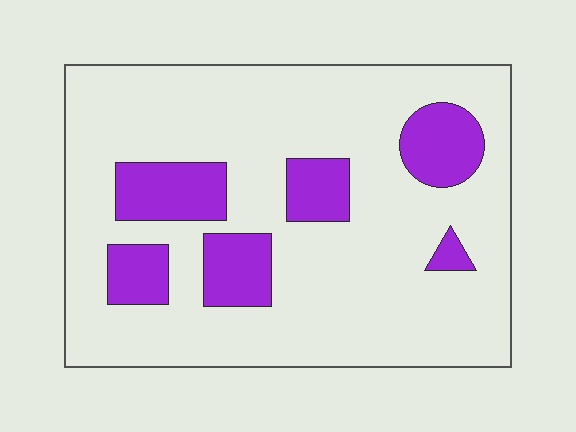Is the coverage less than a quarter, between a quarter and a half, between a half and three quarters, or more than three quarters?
Less than a quarter.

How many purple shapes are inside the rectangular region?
6.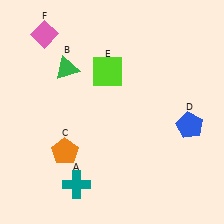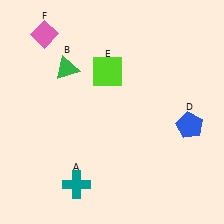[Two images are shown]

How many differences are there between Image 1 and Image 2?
There is 1 difference between the two images.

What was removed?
The orange pentagon (C) was removed in Image 2.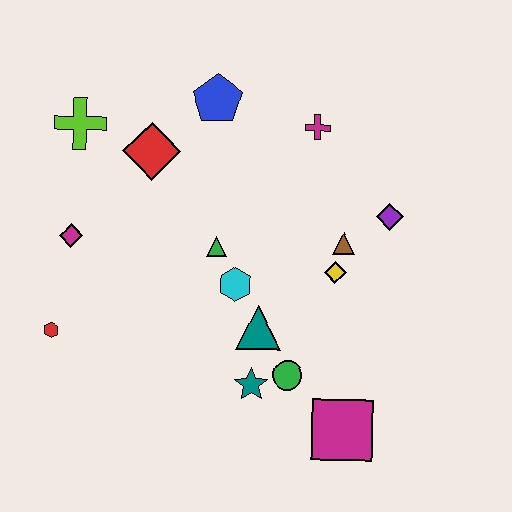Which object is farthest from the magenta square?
The lime cross is farthest from the magenta square.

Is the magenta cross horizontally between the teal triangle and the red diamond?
No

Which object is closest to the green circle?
The teal star is closest to the green circle.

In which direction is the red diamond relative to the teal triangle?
The red diamond is above the teal triangle.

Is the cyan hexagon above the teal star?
Yes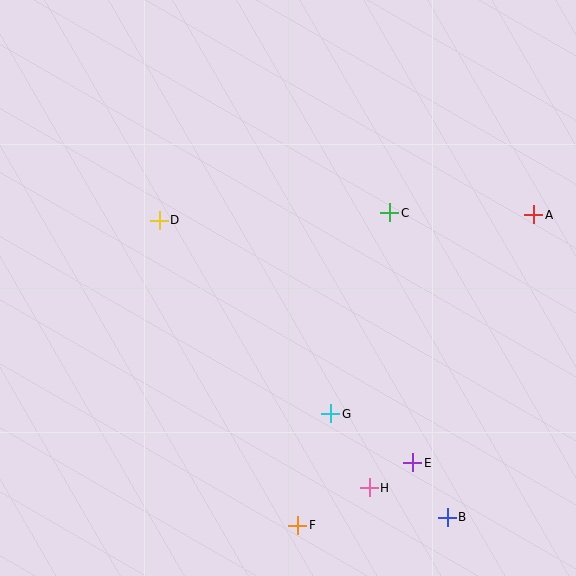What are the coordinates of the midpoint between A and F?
The midpoint between A and F is at (416, 370).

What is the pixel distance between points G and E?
The distance between G and E is 96 pixels.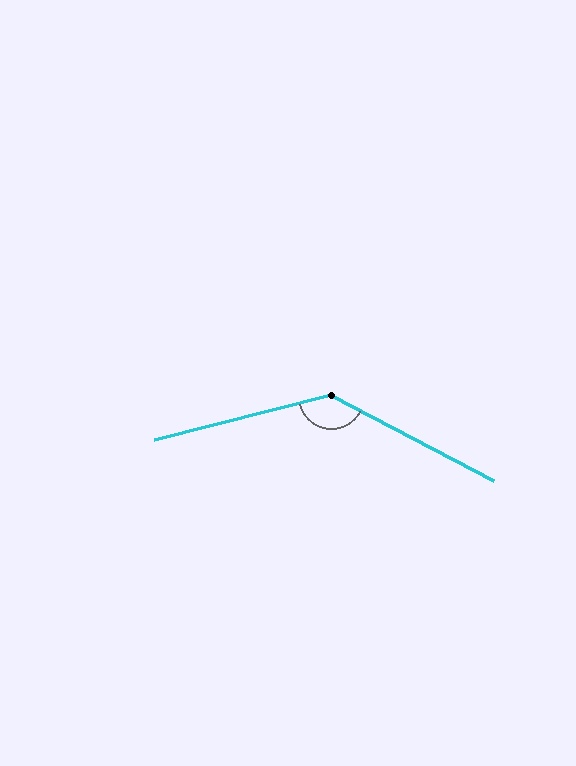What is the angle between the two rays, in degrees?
Approximately 138 degrees.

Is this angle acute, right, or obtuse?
It is obtuse.